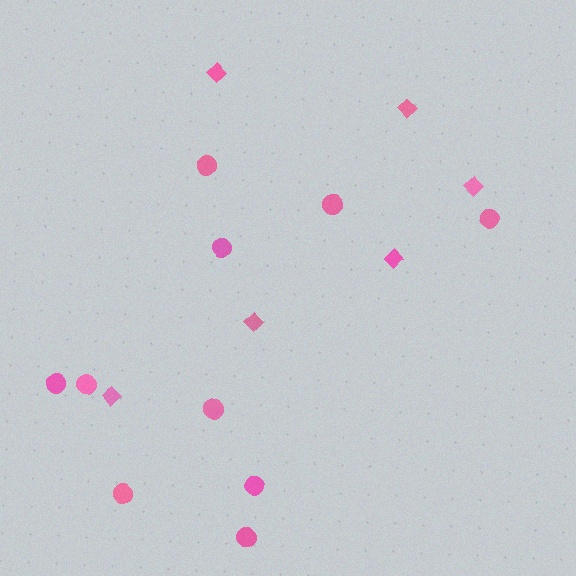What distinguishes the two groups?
There are 2 groups: one group of diamonds (6) and one group of circles (10).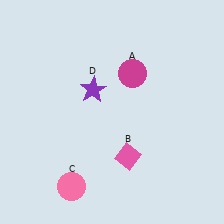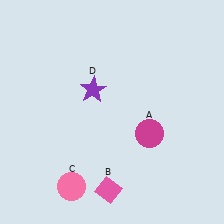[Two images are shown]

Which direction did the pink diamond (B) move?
The pink diamond (B) moved down.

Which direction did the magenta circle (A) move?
The magenta circle (A) moved down.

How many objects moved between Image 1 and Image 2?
2 objects moved between the two images.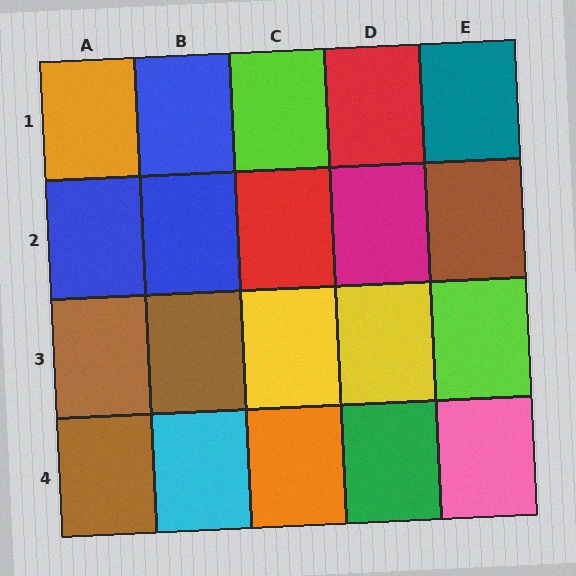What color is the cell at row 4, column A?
Brown.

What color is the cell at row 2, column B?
Blue.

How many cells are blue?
3 cells are blue.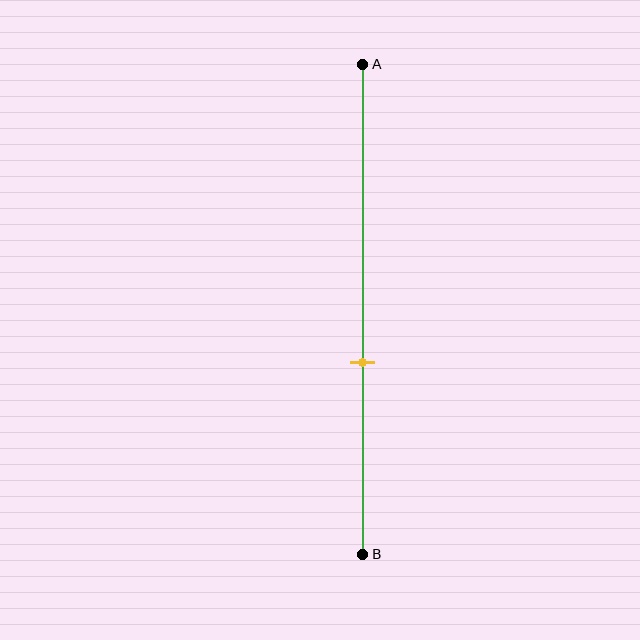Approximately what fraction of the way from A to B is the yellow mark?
The yellow mark is approximately 60% of the way from A to B.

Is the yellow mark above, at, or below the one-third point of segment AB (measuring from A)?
The yellow mark is below the one-third point of segment AB.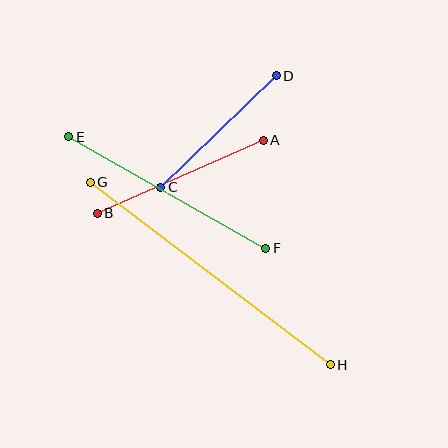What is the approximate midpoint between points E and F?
The midpoint is at approximately (167, 192) pixels.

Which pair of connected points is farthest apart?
Points G and H are farthest apart.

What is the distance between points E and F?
The distance is approximately 226 pixels.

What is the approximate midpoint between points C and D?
The midpoint is at approximately (218, 132) pixels.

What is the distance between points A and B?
The distance is approximately 181 pixels.